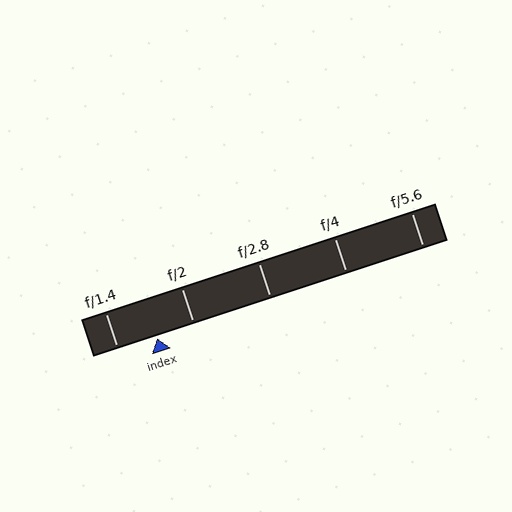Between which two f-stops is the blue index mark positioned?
The index mark is between f/1.4 and f/2.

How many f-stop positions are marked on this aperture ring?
There are 5 f-stop positions marked.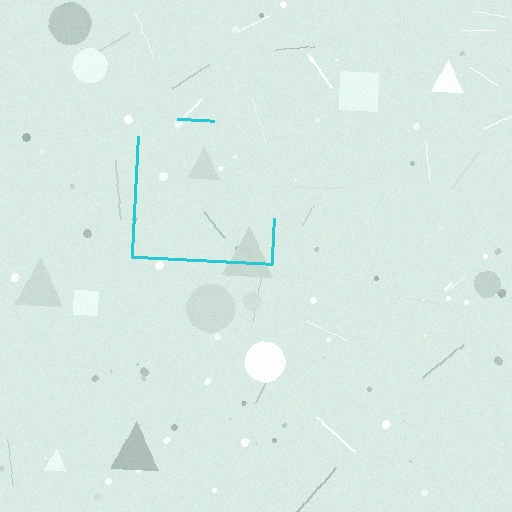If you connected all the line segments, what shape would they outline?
They would outline a square.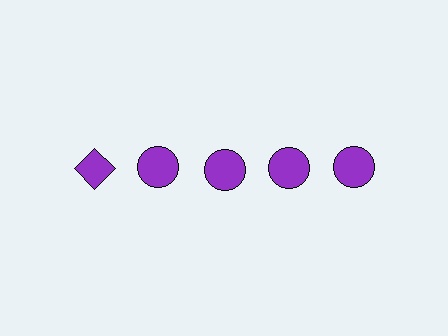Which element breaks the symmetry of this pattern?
The purple diamond in the top row, leftmost column breaks the symmetry. All other shapes are purple circles.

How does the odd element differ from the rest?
It has a different shape: diamond instead of circle.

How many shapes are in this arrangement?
There are 5 shapes arranged in a grid pattern.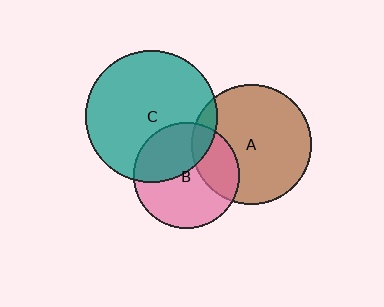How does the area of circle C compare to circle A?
Approximately 1.2 times.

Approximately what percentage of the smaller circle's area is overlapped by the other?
Approximately 10%.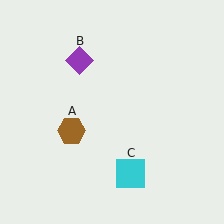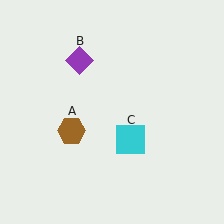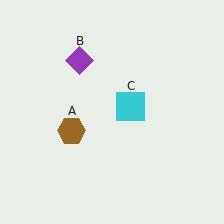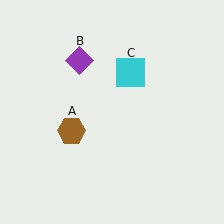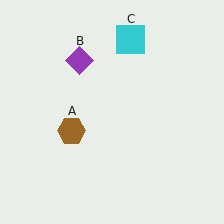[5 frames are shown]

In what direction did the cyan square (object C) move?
The cyan square (object C) moved up.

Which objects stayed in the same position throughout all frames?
Brown hexagon (object A) and purple diamond (object B) remained stationary.